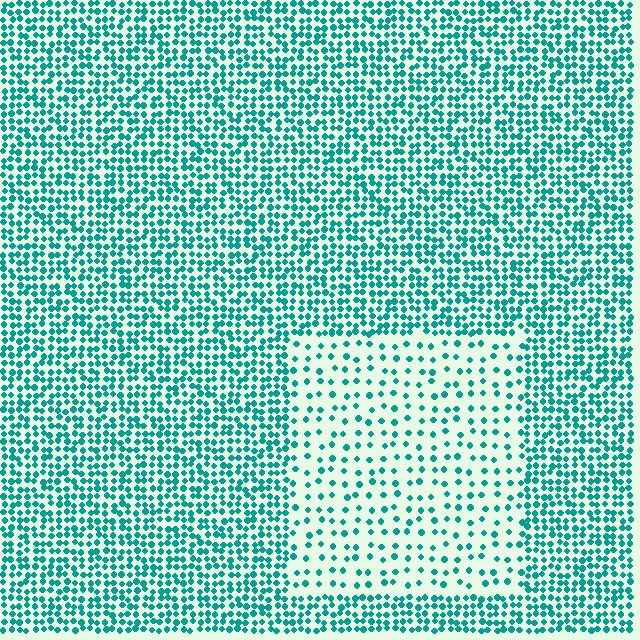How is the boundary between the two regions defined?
The boundary is defined by a change in element density (approximately 2.6x ratio). All elements are the same color, size, and shape.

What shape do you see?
I see a rectangle.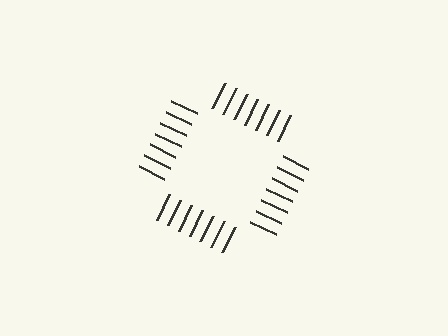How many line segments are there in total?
28 — 7 along each of the 4 edges.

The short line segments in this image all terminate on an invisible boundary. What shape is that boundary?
An illusory square — the line segments terminate on its edges but no continuous stroke is drawn.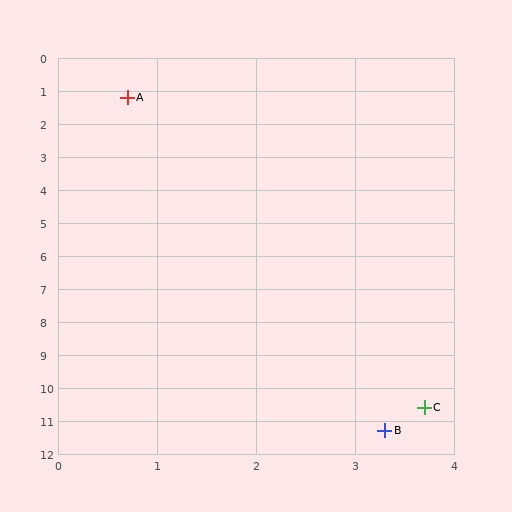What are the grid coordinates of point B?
Point B is at approximately (3.3, 11.3).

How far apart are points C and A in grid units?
Points C and A are about 9.9 grid units apart.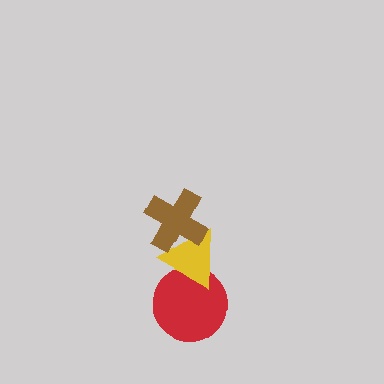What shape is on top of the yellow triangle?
The brown cross is on top of the yellow triangle.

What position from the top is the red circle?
The red circle is 3rd from the top.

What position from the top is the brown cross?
The brown cross is 1st from the top.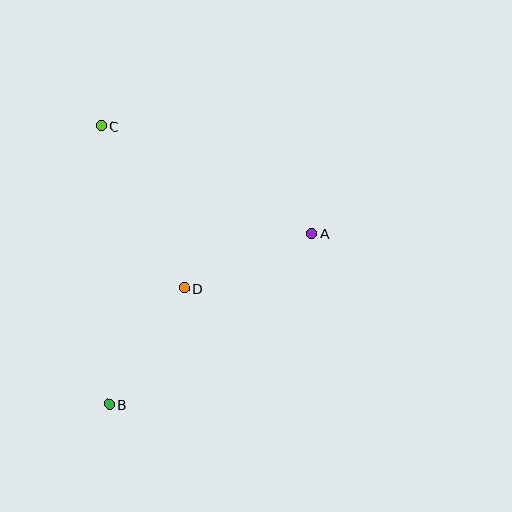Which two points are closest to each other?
Points B and D are closest to each other.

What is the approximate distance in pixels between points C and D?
The distance between C and D is approximately 183 pixels.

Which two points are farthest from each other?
Points B and C are farthest from each other.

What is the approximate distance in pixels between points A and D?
The distance between A and D is approximately 139 pixels.